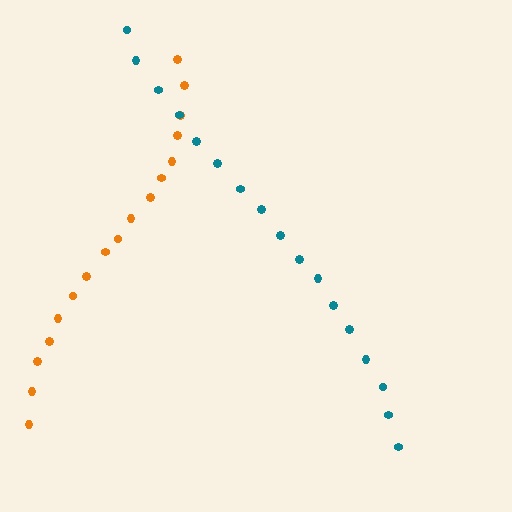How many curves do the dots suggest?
There are 2 distinct paths.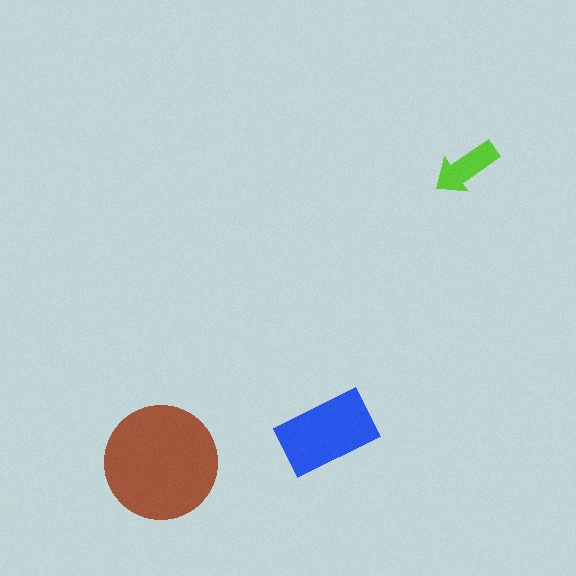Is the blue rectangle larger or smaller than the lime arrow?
Larger.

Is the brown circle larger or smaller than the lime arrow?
Larger.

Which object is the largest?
The brown circle.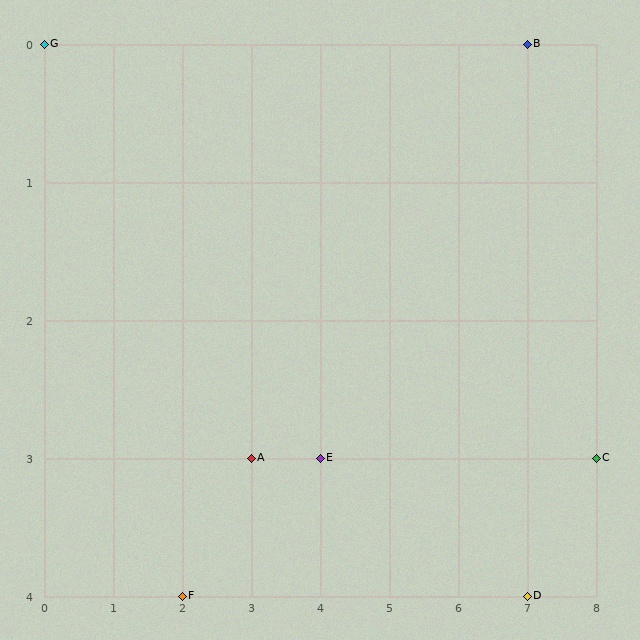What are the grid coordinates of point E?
Point E is at grid coordinates (4, 3).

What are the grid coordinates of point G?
Point G is at grid coordinates (0, 0).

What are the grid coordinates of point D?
Point D is at grid coordinates (7, 4).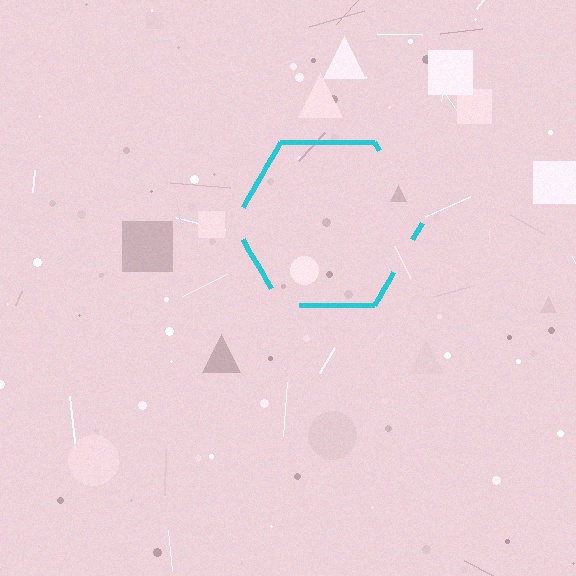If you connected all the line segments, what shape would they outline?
They would outline a hexagon.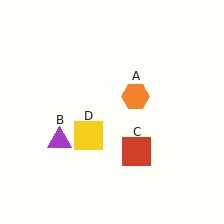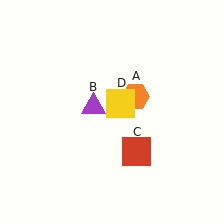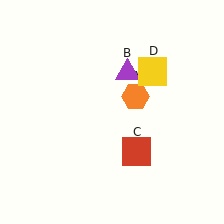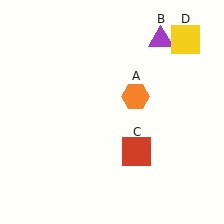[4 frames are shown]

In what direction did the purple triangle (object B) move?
The purple triangle (object B) moved up and to the right.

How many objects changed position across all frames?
2 objects changed position: purple triangle (object B), yellow square (object D).